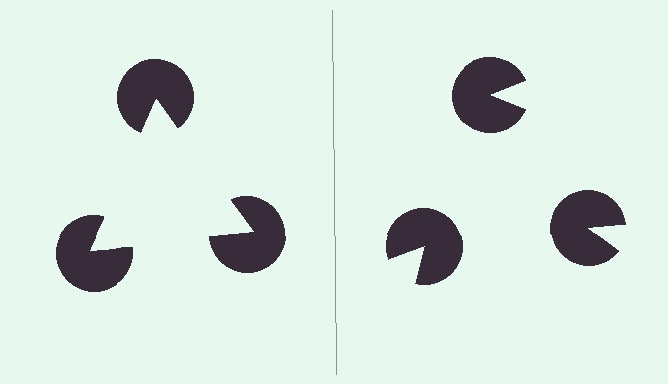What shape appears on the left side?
An illusory triangle.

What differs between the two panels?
The pac-man discs are positioned identically on both sides; only the wedge orientations differ. On the left they align to a triangle; on the right they are misaligned.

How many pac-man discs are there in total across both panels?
6 — 3 on each side.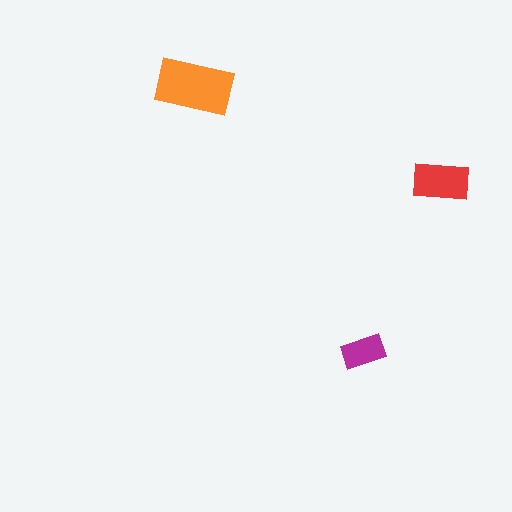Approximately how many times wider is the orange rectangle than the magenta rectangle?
About 2 times wider.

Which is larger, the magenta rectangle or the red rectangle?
The red one.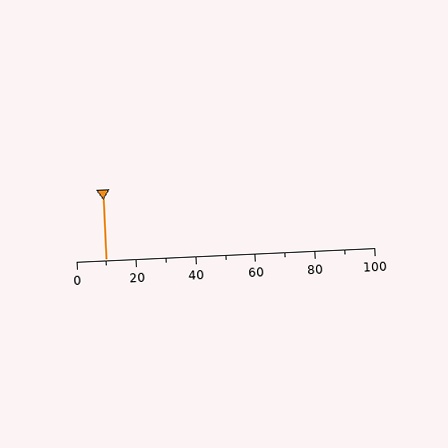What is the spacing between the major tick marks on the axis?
The major ticks are spaced 20 apart.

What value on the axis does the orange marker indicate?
The marker indicates approximately 10.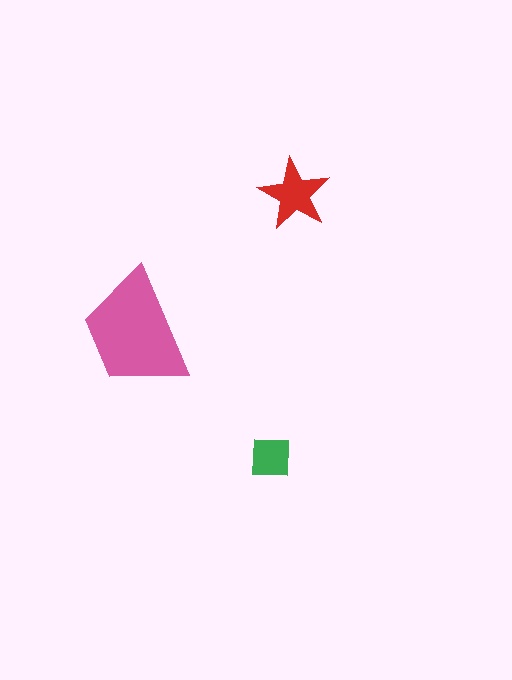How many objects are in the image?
There are 3 objects in the image.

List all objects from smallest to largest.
The green square, the red star, the pink trapezoid.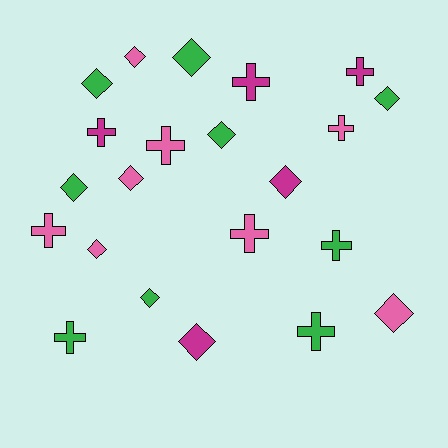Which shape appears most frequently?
Diamond, with 12 objects.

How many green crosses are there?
There are 3 green crosses.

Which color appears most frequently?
Green, with 9 objects.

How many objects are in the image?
There are 22 objects.